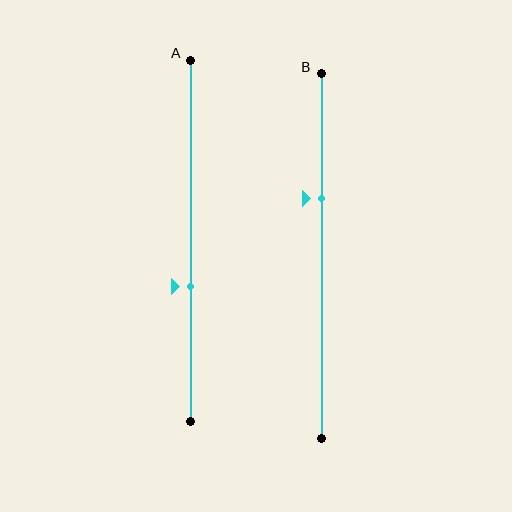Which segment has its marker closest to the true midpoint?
Segment A has its marker closest to the true midpoint.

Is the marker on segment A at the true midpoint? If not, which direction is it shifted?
No, the marker on segment A is shifted downward by about 13% of the segment length.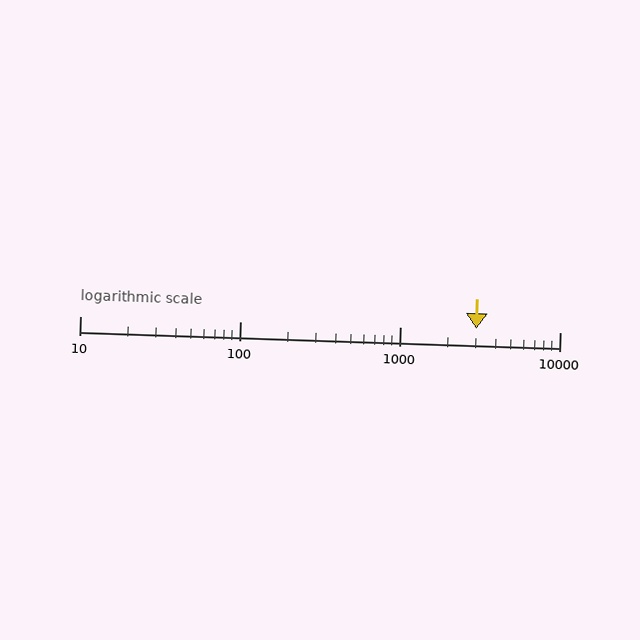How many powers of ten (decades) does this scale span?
The scale spans 3 decades, from 10 to 10000.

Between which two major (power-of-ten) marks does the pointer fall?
The pointer is between 1000 and 10000.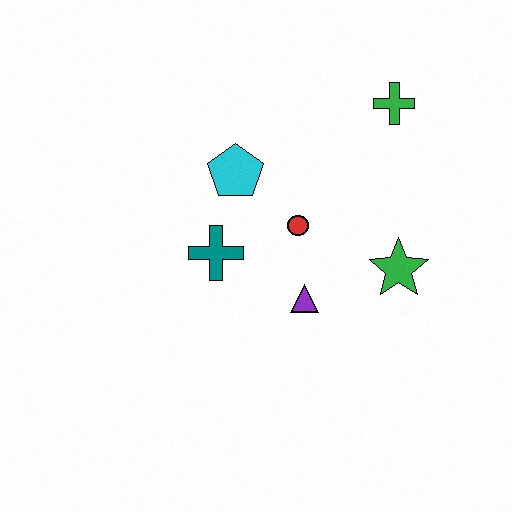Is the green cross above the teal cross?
Yes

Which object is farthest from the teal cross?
The green cross is farthest from the teal cross.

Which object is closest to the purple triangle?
The red circle is closest to the purple triangle.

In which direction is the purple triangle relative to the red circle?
The purple triangle is below the red circle.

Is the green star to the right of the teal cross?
Yes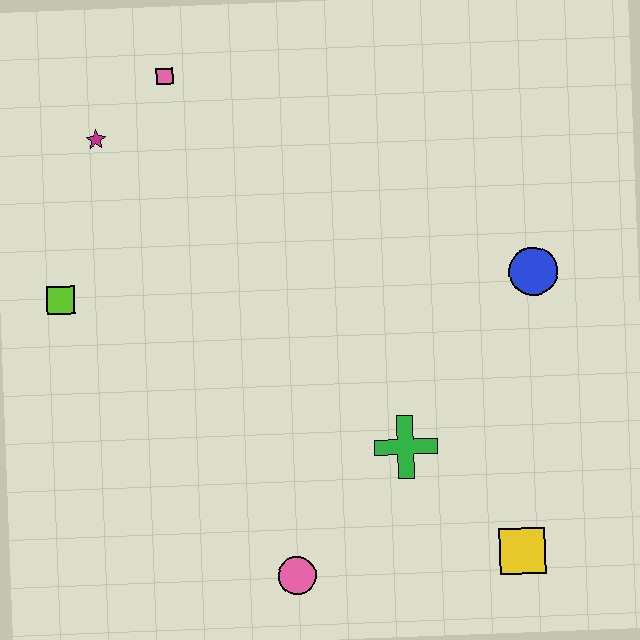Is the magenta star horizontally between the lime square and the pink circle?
Yes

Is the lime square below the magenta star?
Yes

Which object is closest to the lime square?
The magenta star is closest to the lime square.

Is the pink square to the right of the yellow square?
No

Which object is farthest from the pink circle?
The pink square is farthest from the pink circle.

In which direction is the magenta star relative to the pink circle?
The magenta star is above the pink circle.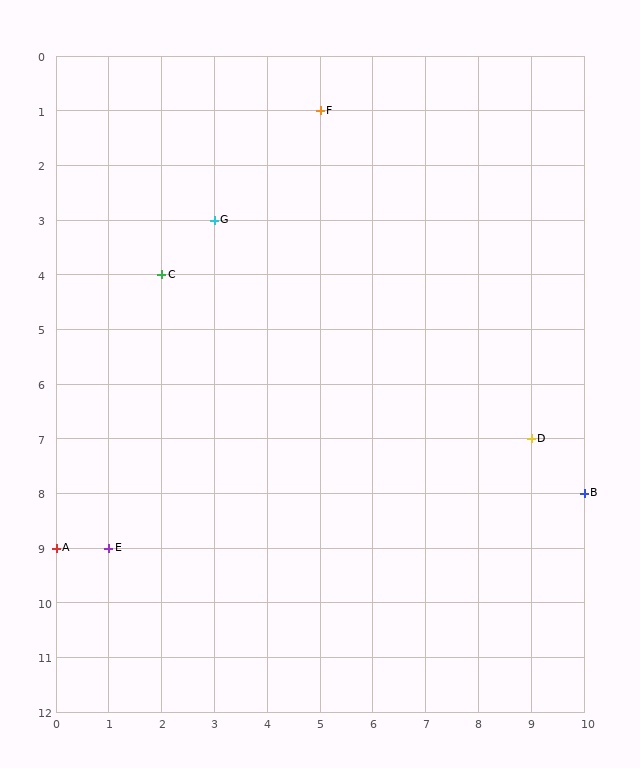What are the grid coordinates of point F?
Point F is at grid coordinates (5, 1).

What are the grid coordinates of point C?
Point C is at grid coordinates (2, 4).